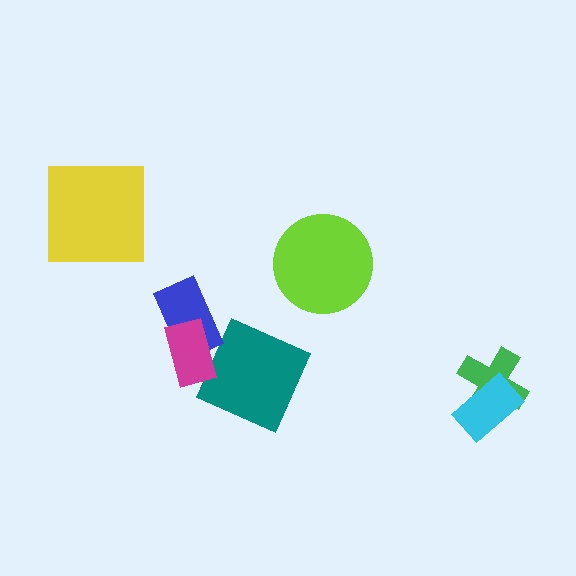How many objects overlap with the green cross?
1 object overlaps with the green cross.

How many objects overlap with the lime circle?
0 objects overlap with the lime circle.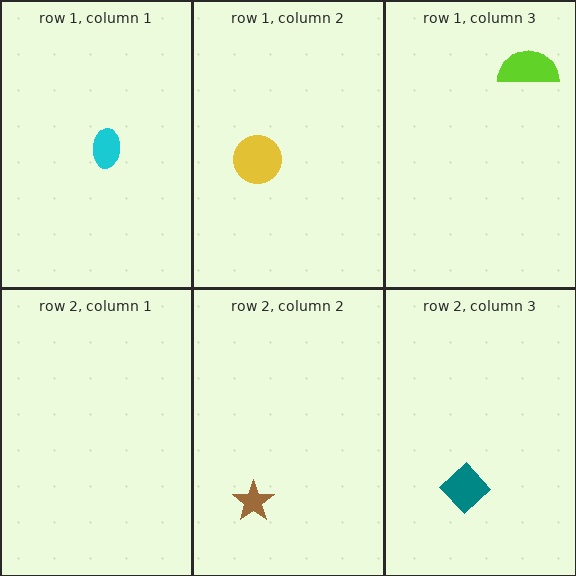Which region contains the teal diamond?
The row 2, column 3 region.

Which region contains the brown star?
The row 2, column 2 region.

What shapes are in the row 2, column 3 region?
The teal diamond.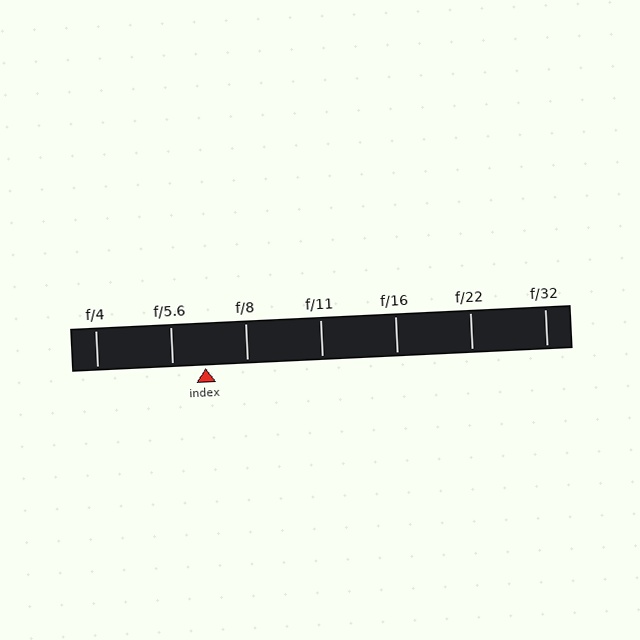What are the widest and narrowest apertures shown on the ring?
The widest aperture shown is f/4 and the narrowest is f/32.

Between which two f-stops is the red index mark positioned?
The index mark is between f/5.6 and f/8.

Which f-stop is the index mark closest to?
The index mark is closest to f/5.6.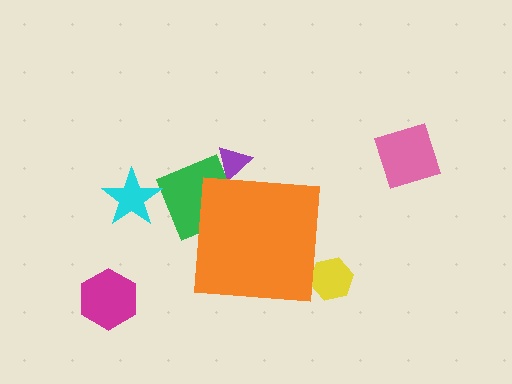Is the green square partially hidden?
Yes, the green square is partially hidden behind the orange square.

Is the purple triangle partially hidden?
Yes, the purple triangle is partially hidden behind the orange square.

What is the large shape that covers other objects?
An orange square.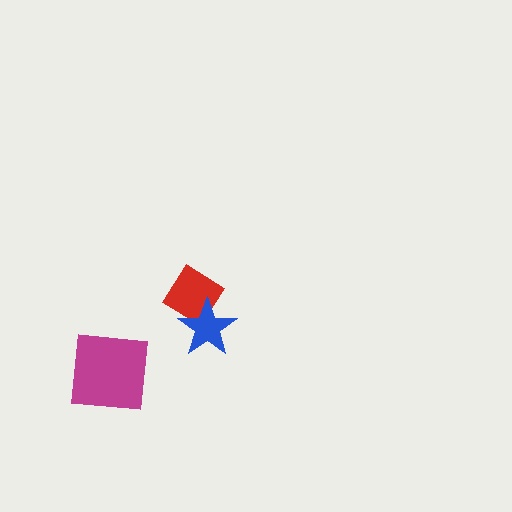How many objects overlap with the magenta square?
0 objects overlap with the magenta square.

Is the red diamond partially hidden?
Yes, it is partially covered by another shape.